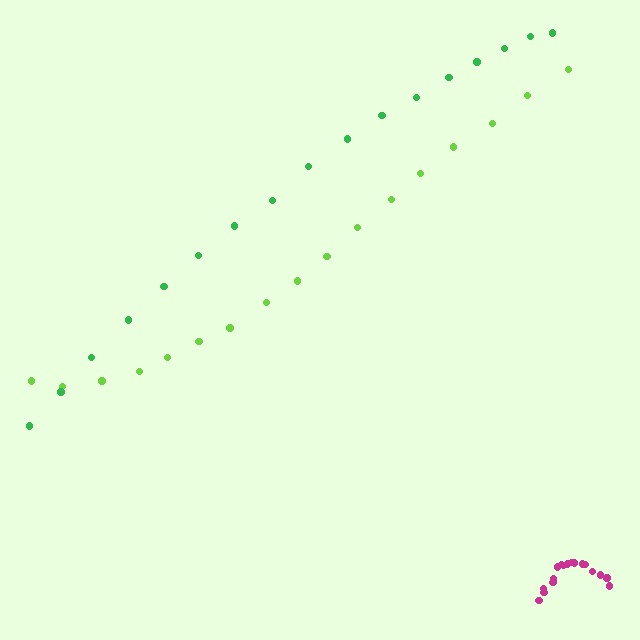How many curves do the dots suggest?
There are 3 distinct paths.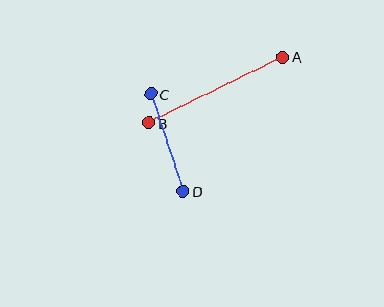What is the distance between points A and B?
The distance is approximately 149 pixels.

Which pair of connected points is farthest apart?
Points A and B are farthest apart.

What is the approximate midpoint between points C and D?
The midpoint is at approximately (167, 143) pixels.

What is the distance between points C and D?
The distance is approximately 102 pixels.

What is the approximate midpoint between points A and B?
The midpoint is at approximately (216, 90) pixels.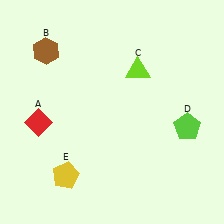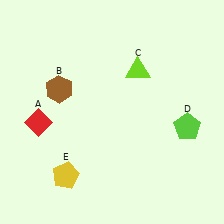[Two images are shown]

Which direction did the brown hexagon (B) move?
The brown hexagon (B) moved down.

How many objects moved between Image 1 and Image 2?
1 object moved between the two images.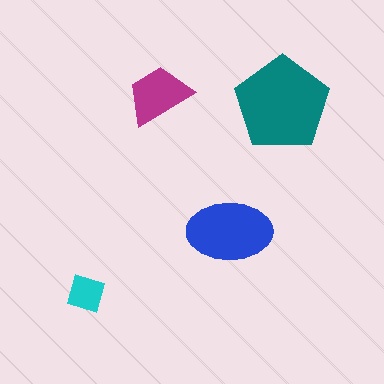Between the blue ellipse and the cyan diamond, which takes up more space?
The blue ellipse.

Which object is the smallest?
The cyan diamond.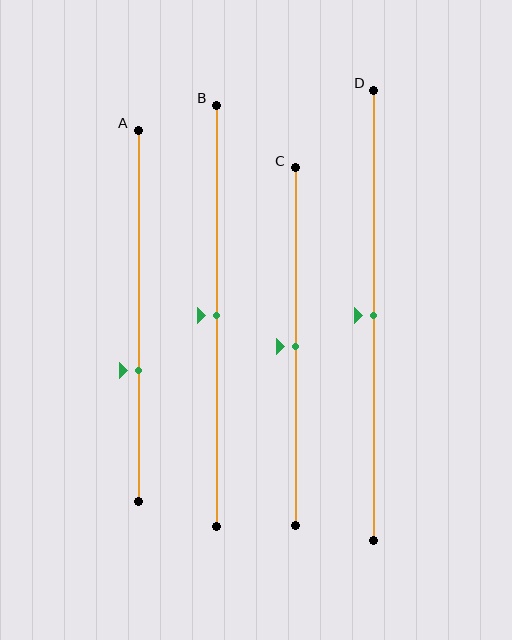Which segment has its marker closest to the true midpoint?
Segment B has its marker closest to the true midpoint.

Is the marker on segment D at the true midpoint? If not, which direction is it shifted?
Yes, the marker on segment D is at the true midpoint.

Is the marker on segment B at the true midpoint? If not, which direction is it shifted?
Yes, the marker on segment B is at the true midpoint.